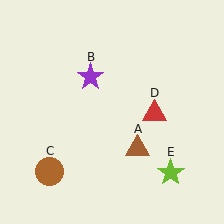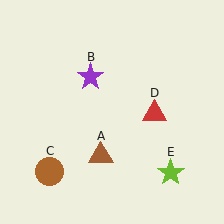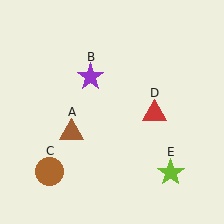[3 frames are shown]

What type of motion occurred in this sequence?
The brown triangle (object A) rotated clockwise around the center of the scene.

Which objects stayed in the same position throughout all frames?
Purple star (object B) and brown circle (object C) and red triangle (object D) and lime star (object E) remained stationary.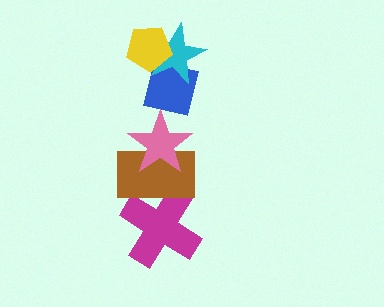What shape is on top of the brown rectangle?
The pink star is on top of the brown rectangle.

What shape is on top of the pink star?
The blue square is on top of the pink star.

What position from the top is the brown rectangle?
The brown rectangle is 5th from the top.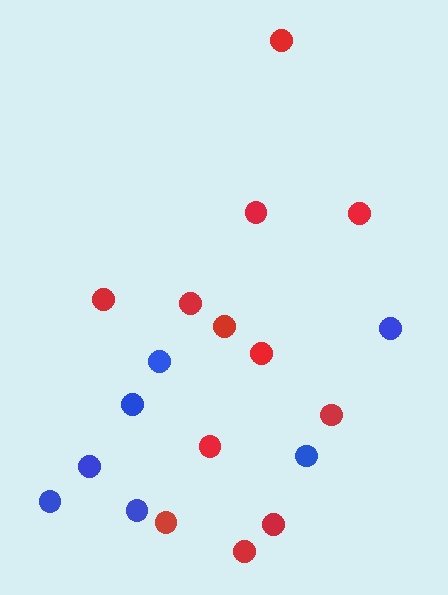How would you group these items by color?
There are 2 groups: one group of blue circles (7) and one group of red circles (12).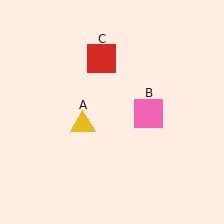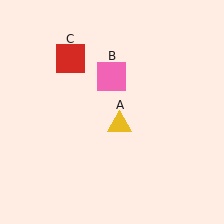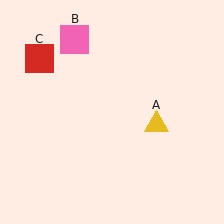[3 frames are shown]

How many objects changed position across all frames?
3 objects changed position: yellow triangle (object A), pink square (object B), red square (object C).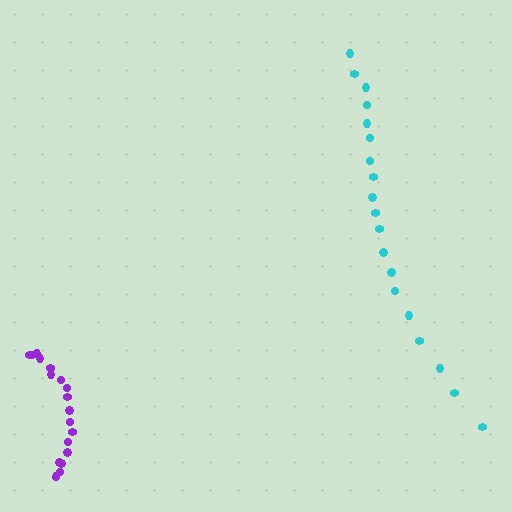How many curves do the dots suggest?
There are 2 distinct paths.